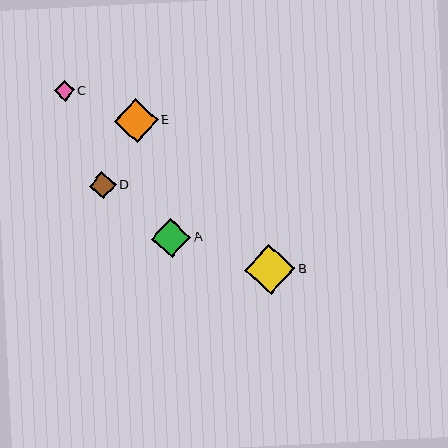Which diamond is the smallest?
Diamond C is the smallest with a size of approximately 20 pixels.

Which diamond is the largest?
Diamond B is the largest with a size of approximately 50 pixels.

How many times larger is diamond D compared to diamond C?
Diamond D is approximately 1.3 times the size of diamond C.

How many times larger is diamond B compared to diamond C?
Diamond B is approximately 2.5 times the size of diamond C.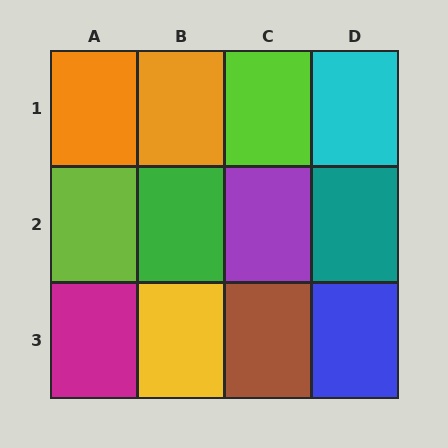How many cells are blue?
1 cell is blue.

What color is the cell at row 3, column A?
Magenta.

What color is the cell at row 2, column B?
Green.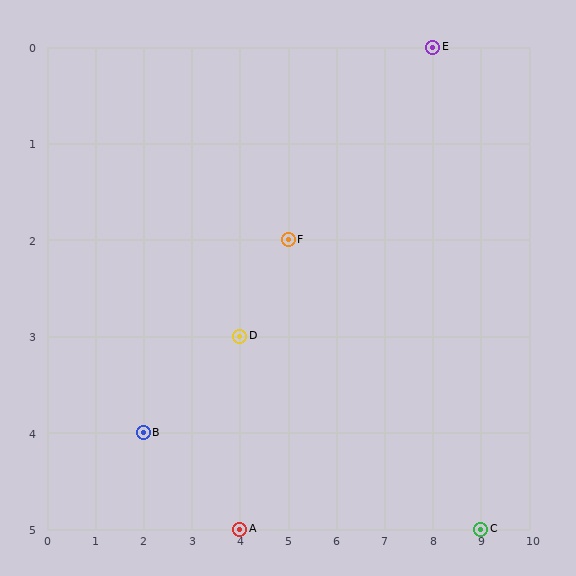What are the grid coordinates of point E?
Point E is at grid coordinates (8, 0).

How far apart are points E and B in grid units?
Points E and B are 6 columns and 4 rows apart (about 7.2 grid units diagonally).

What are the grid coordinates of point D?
Point D is at grid coordinates (4, 3).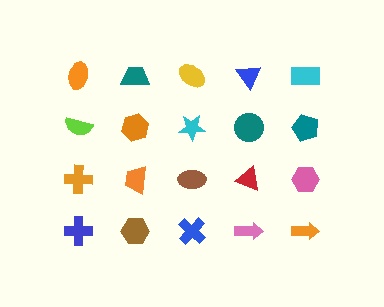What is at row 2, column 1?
A lime semicircle.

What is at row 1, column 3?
A yellow ellipse.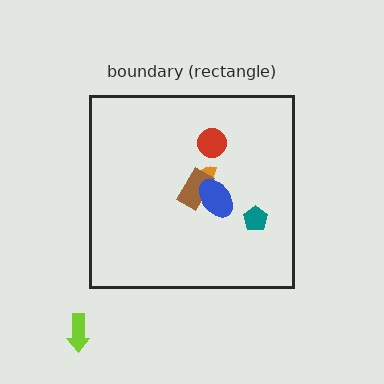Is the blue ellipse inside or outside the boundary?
Inside.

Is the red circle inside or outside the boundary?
Inside.